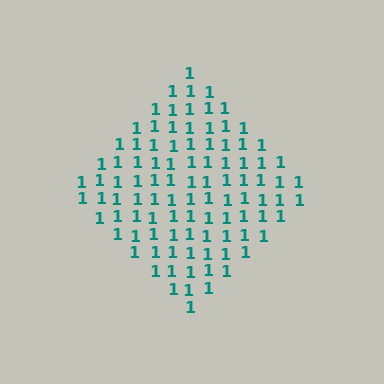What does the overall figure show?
The overall figure shows a diamond.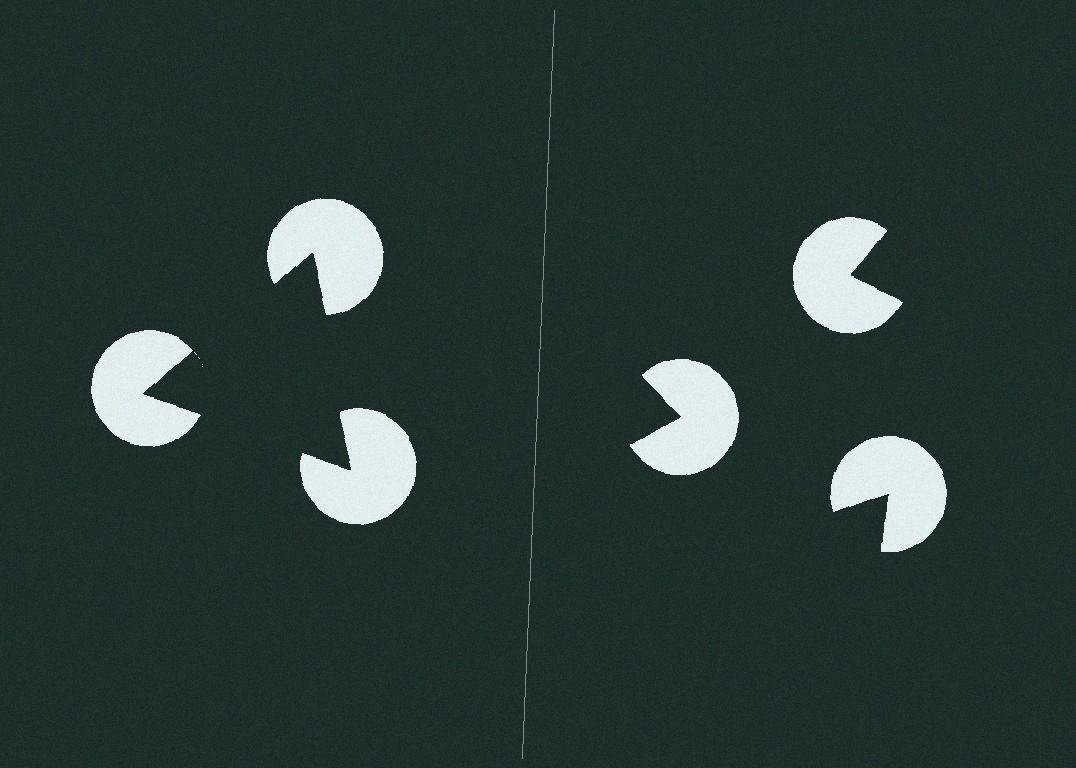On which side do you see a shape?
An illusory triangle appears on the left side. On the right side the wedge cuts are rotated, so no coherent shape forms.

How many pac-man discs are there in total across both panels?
6 — 3 on each side.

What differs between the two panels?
The pac-man discs are positioned identically on both sides; only the wedge orientations differ. On the left they align to a triangle; on the right they are misaligned.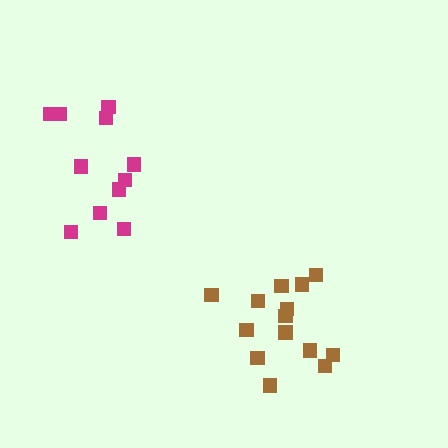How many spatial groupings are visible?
There are 2 spatial groupings.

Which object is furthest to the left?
The magenta cluster is leftmost.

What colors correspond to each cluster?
The clusters are colored: brown, magenta.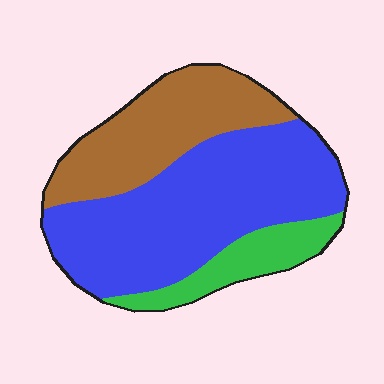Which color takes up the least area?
Green, at roughly 15%.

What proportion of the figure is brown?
Brown covers roughly 30% of the figure.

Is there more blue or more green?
Blue.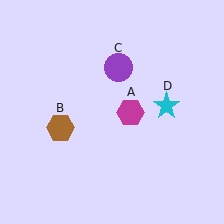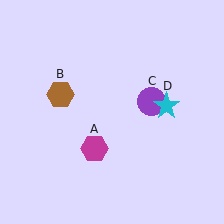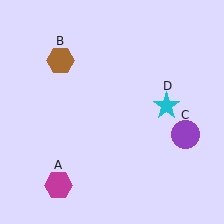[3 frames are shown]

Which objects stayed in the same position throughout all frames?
Cyan star (object D) remained stationary.